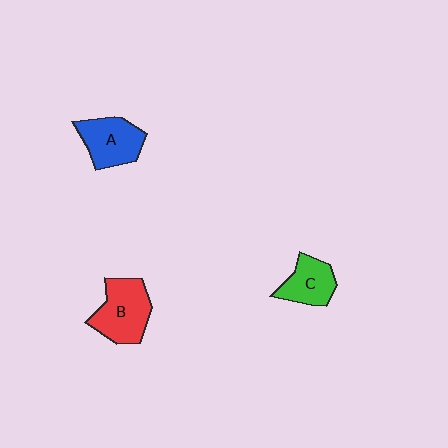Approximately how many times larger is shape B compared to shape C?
Approximately 1.4 times.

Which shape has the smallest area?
Shape C (green).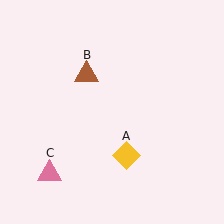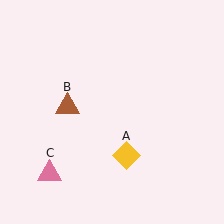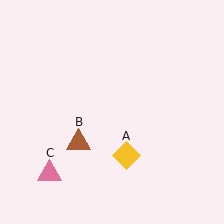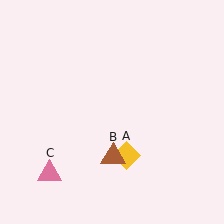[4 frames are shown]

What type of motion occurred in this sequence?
The brown triangle (object B) rotated counterclockwise around the center of the scene.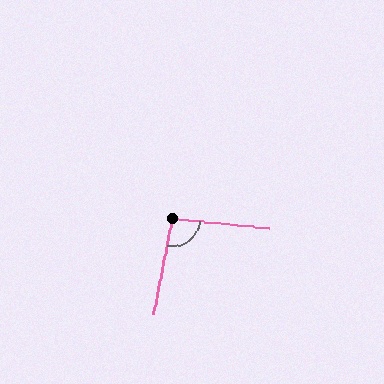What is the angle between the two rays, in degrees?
Approximately 95 degrees.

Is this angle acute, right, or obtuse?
It is obtuse.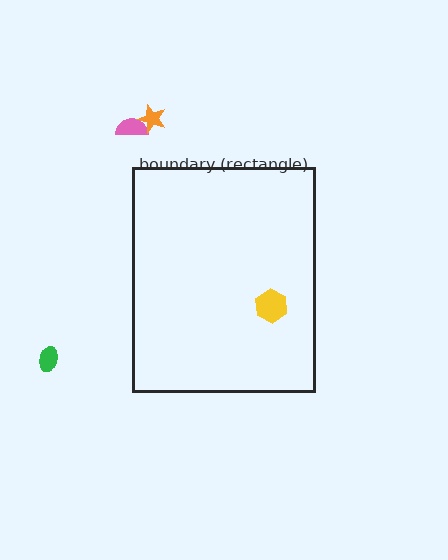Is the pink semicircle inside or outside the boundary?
Outside.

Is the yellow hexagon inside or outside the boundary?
Inside.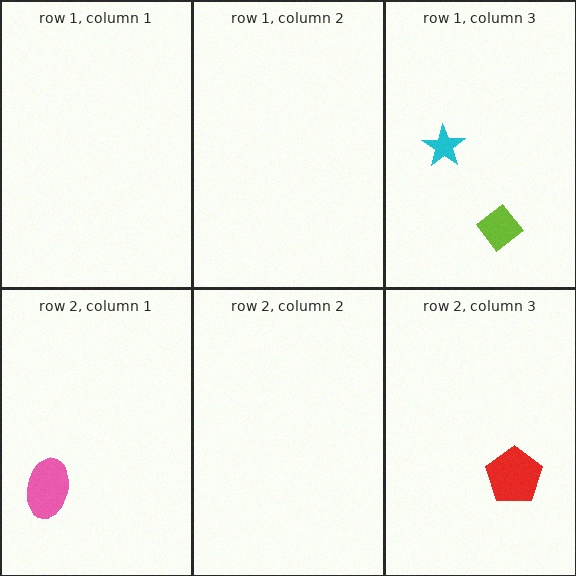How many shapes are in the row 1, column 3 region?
2.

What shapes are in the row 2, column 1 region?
The pink ellipse.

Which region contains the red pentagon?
The row 2, column 3 region.